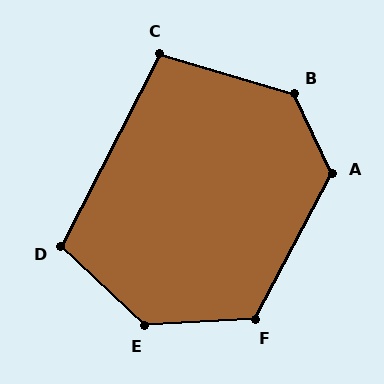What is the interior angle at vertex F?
Approximately 121 degrees (obtuse).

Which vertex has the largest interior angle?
E, at approximately 133 degrees.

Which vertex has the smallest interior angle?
C, at approximately 101 degrees.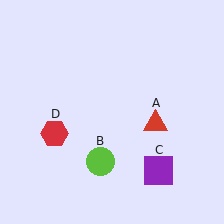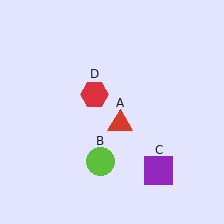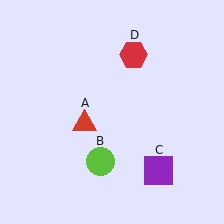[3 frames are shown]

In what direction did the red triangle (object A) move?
The red triangle (object A) moved left.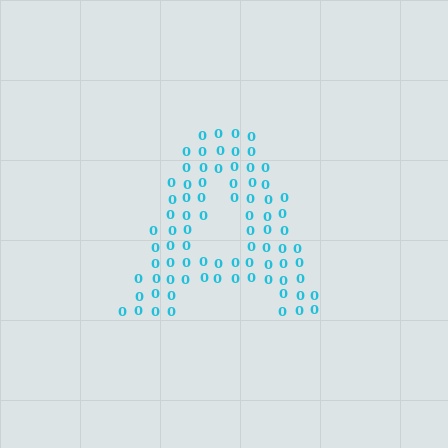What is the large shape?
The large shape is the letter A.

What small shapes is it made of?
It is made of small digit 0's.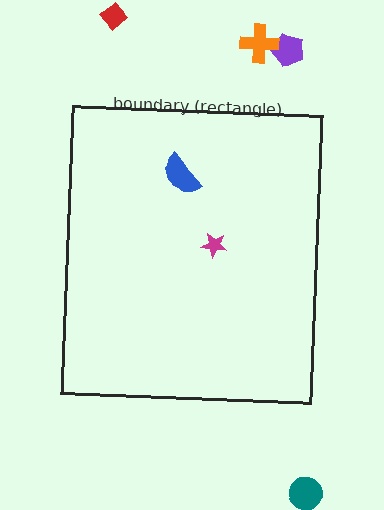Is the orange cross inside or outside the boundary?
Outside.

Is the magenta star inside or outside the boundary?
Inside.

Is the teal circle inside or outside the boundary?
Outside.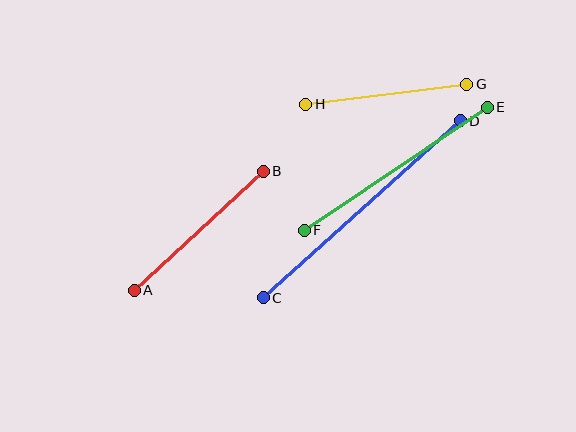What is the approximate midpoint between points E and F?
The midpoint is at approximately (396, 169) pixels.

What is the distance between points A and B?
The distance is approximately 175 pixels.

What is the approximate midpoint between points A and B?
The midpoint is at approximately (199, 231) pixels.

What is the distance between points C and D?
The distance is approximately 265 pixels.